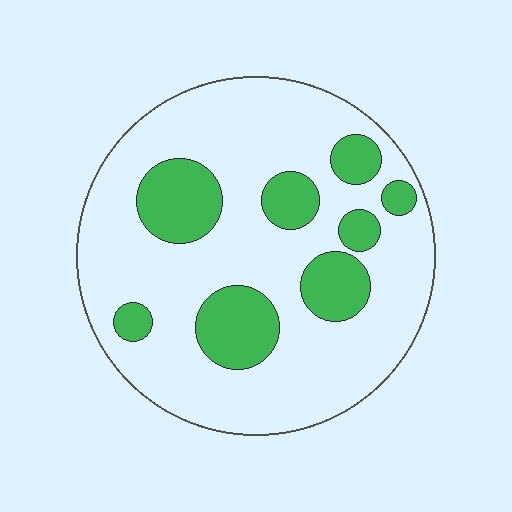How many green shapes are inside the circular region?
8.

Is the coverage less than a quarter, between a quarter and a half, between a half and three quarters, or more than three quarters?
Less than a quarter.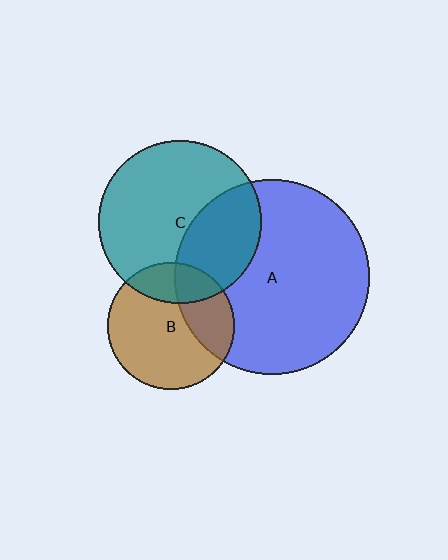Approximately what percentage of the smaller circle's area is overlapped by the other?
Approximately 20%.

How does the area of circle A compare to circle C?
Approximately 1.4 times.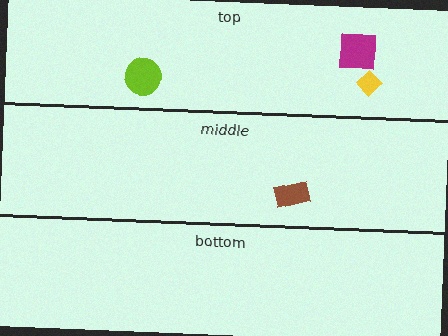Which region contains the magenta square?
The top region.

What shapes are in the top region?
The lime circle, the yellow diamond, the magenta square.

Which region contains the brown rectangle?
The middle region.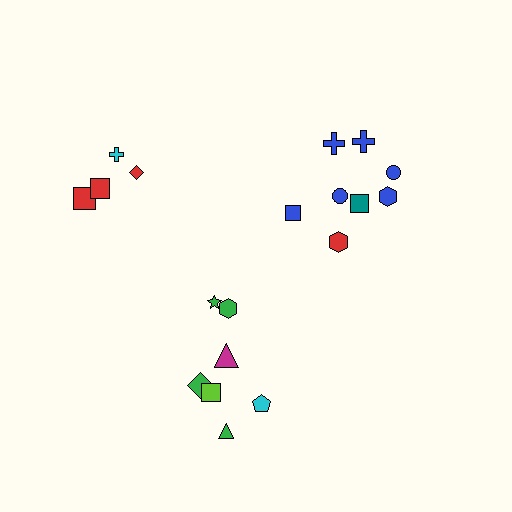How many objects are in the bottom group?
There are 7 objects.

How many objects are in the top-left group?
There are 4 objects.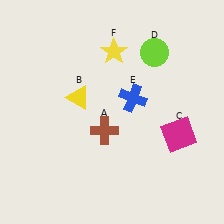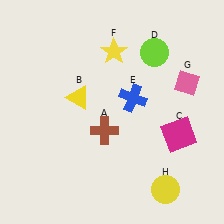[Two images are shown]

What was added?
A pink diamond (G), a yellow circle (H) were added in Image 2.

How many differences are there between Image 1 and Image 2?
There are 2 differences between the two images.